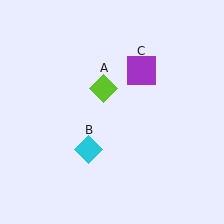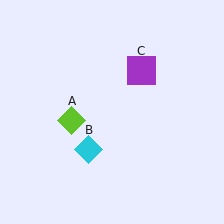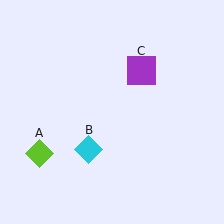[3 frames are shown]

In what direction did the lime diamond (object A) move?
The lime diamond (object A) moved down and to the left.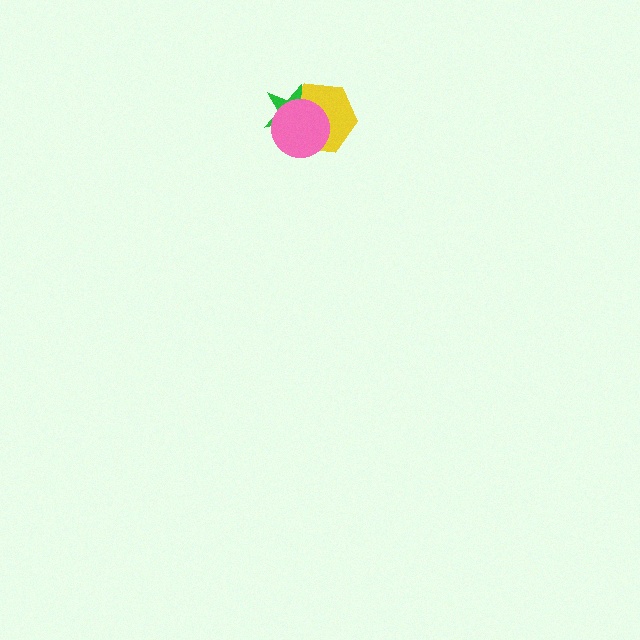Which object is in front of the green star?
The pink circle is in front of the green star.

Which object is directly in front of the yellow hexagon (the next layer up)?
The green star is directly in front of the yellow hexagon.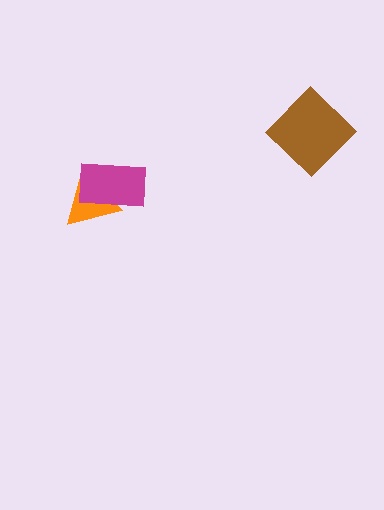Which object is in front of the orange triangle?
The magenta rectangle is in front of the orange triangle.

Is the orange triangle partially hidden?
Yes, it is partially covered by another shape.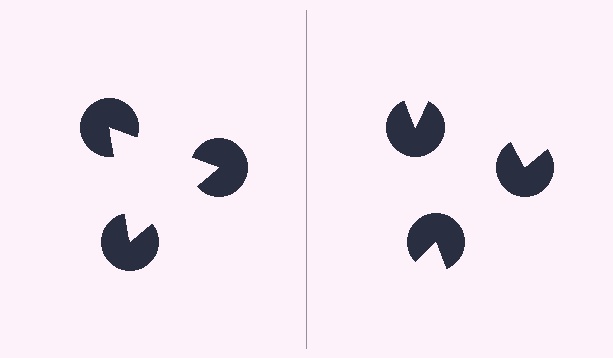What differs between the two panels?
The pac-man discs are positioned identically on both sides; only the wedge orientations differ. On the left they align to a triangle; on the right they are misaligned.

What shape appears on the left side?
An illusory triangle.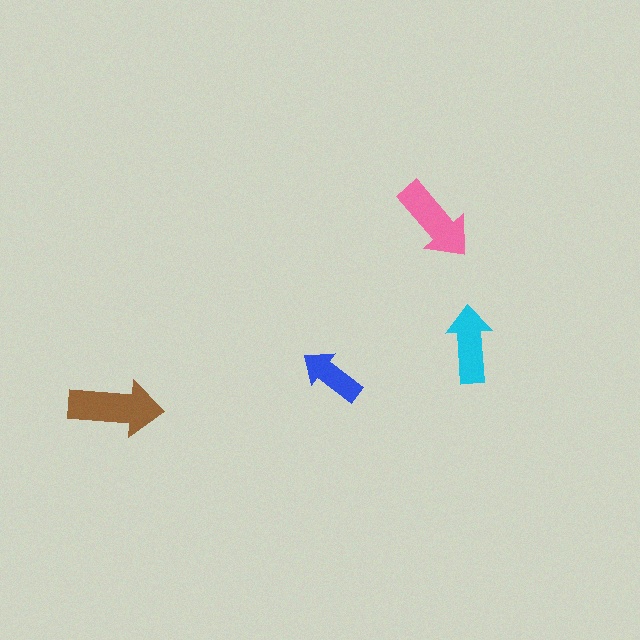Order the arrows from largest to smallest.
the brown one, the pink one, the cyan one, the blue one.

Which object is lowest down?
The brown arrow is bottommost.